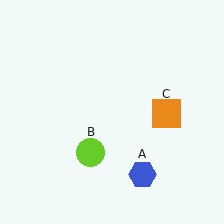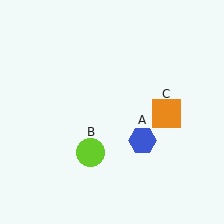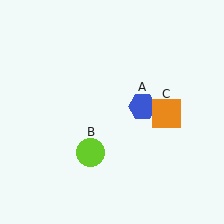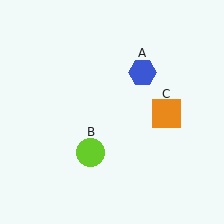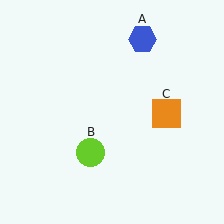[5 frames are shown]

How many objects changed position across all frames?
1 object changed position: blue hexagon (object A).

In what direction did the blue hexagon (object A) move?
The blue hexagon (object A) moved up.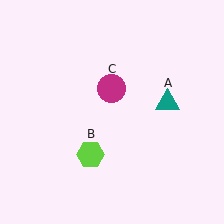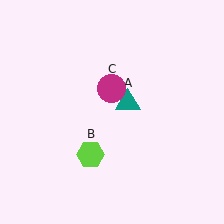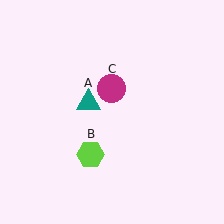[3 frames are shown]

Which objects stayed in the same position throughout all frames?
Lime hexagon (object B) and magenta circle (object C) remained stationary.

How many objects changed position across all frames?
1 object changed position: teal triangle (object A).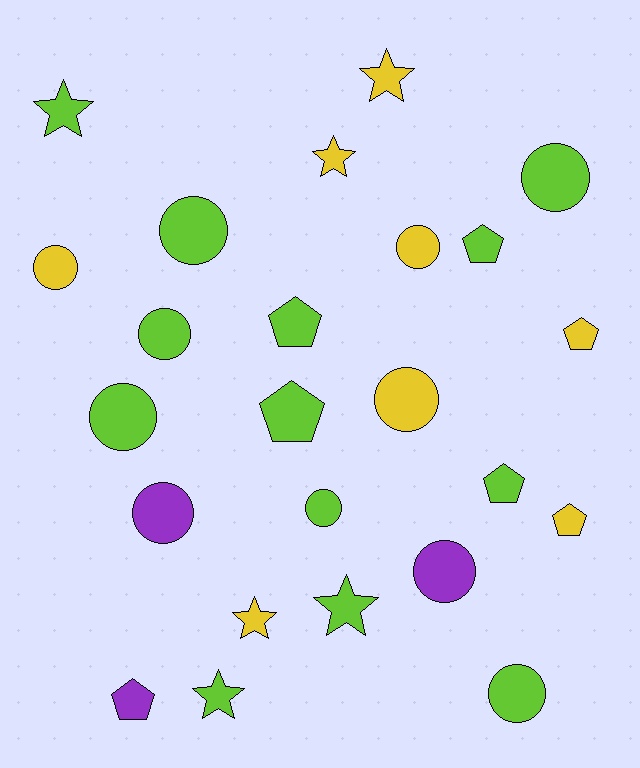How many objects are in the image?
There are 24 objects.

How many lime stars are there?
There are 3 lime stars.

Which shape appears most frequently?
Circle, with 11 objects.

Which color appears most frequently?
Lime, with 13 objects.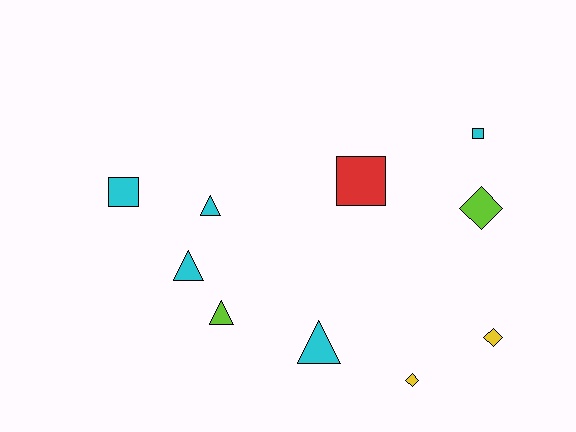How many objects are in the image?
There are 10 objects.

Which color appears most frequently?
Cyan, with 5 objects.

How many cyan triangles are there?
There are 3 cyan triangles.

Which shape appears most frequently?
Triangle, with 4 objects.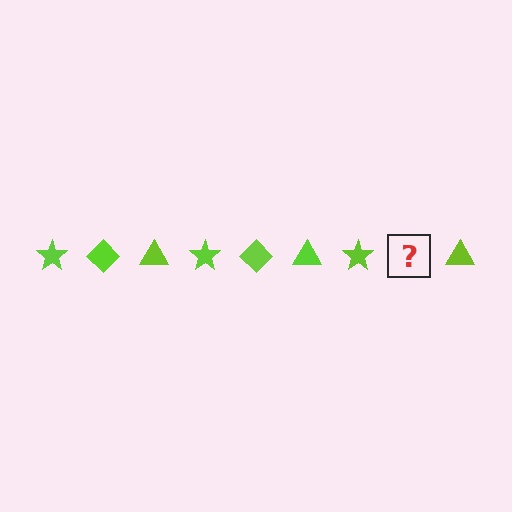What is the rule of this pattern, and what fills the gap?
The rule is that the pattern cycles through star, diamond, triangle shapes in lime. The gap should be filled with a lime diamond.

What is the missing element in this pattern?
The missing element is a lime diamond.